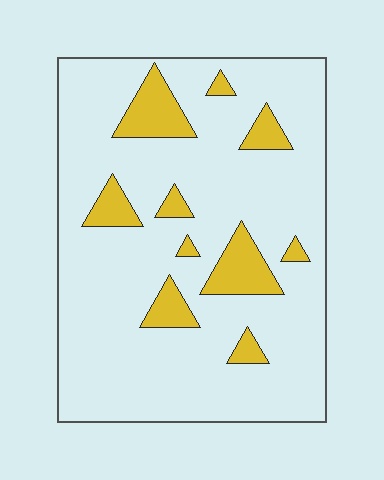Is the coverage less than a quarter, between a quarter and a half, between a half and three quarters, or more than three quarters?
Less than a quarter.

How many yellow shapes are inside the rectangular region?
10.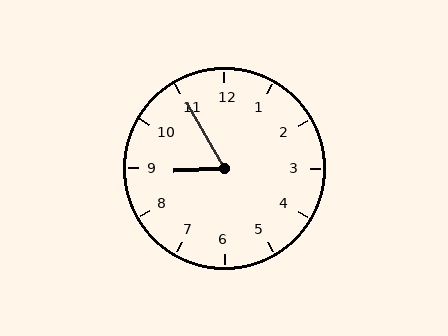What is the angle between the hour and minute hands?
Approximately 62 degrees.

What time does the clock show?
8:55.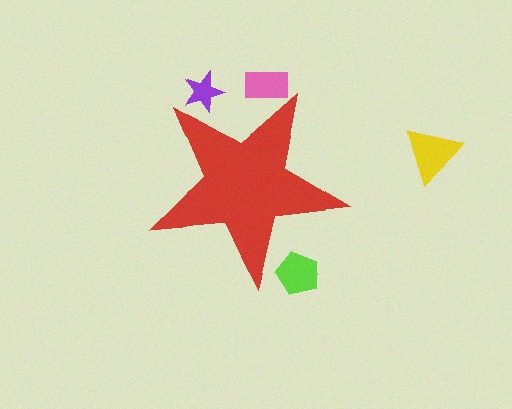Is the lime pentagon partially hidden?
Yes, the lime pentagon is partially hidden behind the red star.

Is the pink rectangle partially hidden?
Yes, the pink rectangle is partially hidden behind the red star.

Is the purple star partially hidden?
Yes, the purple star is partially hidden behind the red star.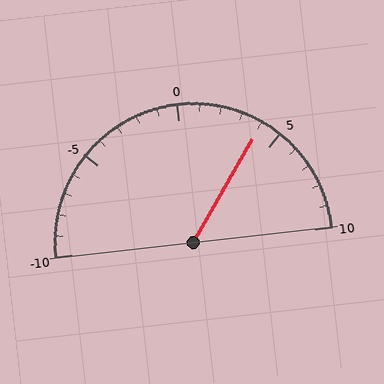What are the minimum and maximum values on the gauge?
The gauge ranges from -10 to 10.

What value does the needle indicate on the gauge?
The needle indicates approximately 4.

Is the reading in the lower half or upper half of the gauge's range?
The reading is in the upper half of the range (-10 to 10).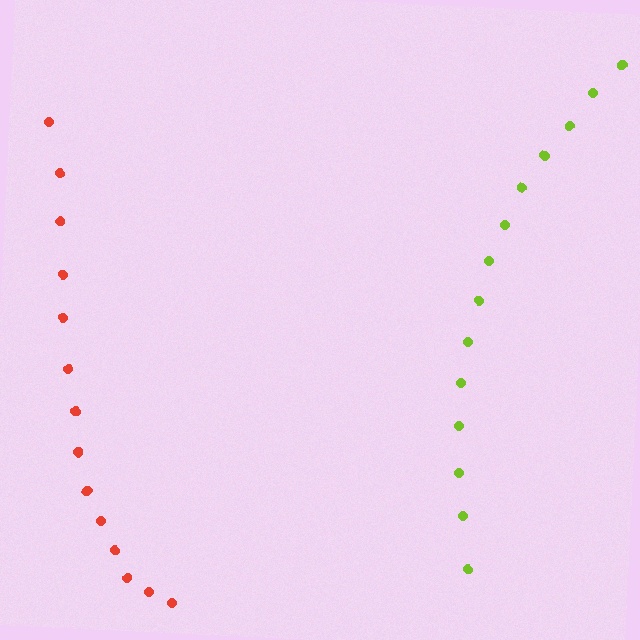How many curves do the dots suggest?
There are 2 distinct paths.